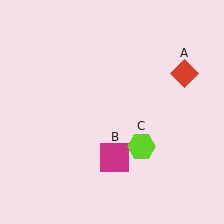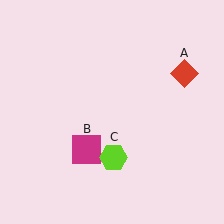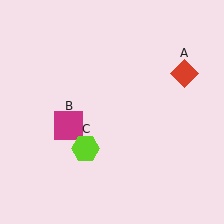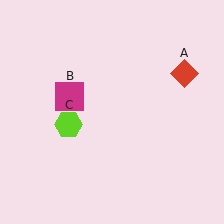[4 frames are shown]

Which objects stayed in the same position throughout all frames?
Red diamond (object A) remained stationary.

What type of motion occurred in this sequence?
The magenta square (object B), lime hexagon (object C) rotated clockwise around the center of the scene.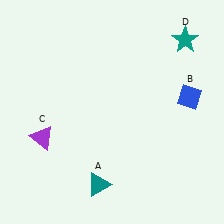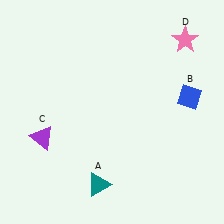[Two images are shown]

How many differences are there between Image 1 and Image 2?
There is 1 difference between the two images.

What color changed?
The star (D) changed from teal in Image 1 to pink in Image 2.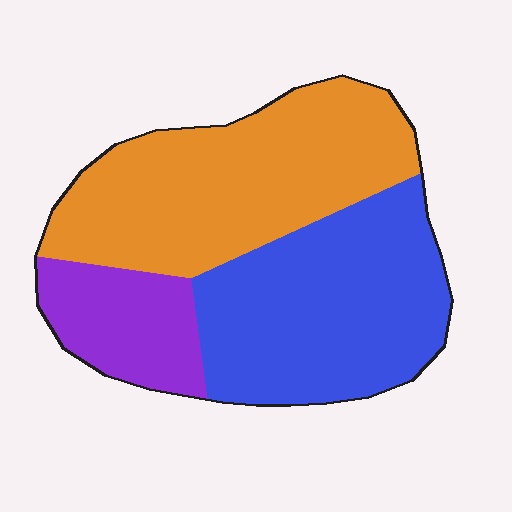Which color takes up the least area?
Purple, at roughly 15%.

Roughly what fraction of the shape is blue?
Blue takes up about two fifths (2/5) of the shape.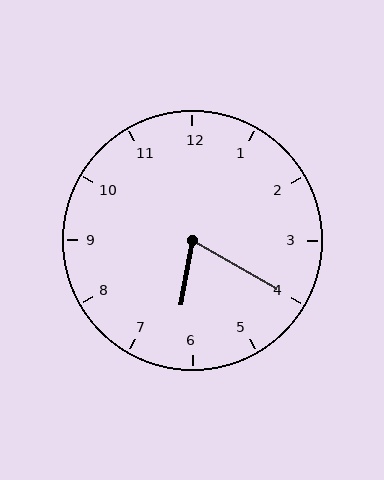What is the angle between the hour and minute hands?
Approximately 70 degrees.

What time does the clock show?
6:20.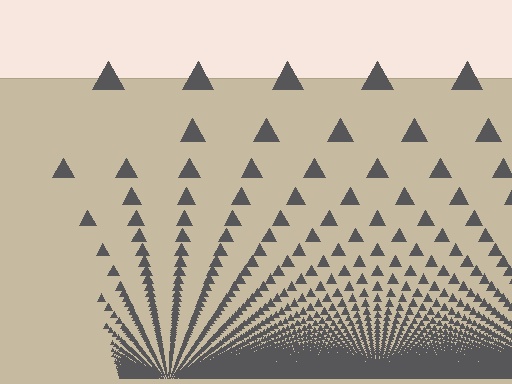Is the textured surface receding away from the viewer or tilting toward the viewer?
The surface appears to tilt toward the viewer. Texture elements get larger and sparser toward the top.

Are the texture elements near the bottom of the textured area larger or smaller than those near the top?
Smaller. The gradient is inverted — elements near the bottom are smaller and denser.